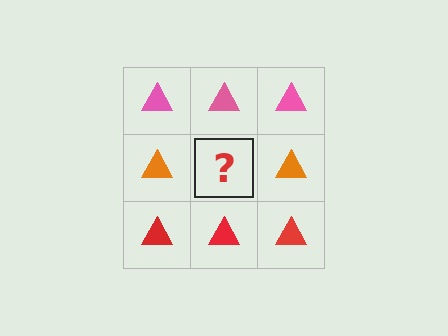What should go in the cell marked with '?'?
The missing cell should contain an orange triangle.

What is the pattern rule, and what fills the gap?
The rule is that each row has a consistent color. The gap should be filled with an orange triangle.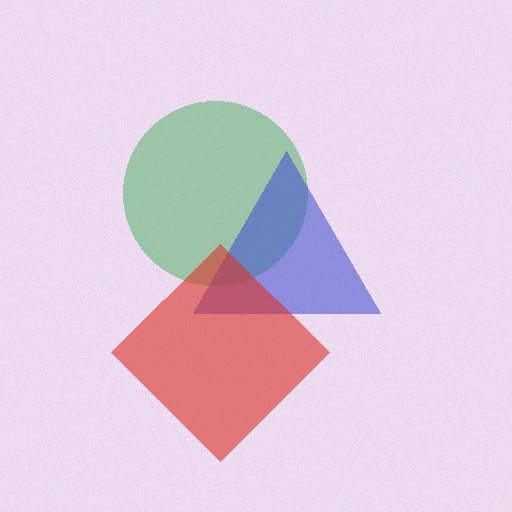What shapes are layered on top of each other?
The layered shapes are: a green circle, a blue triangle, a red diamond.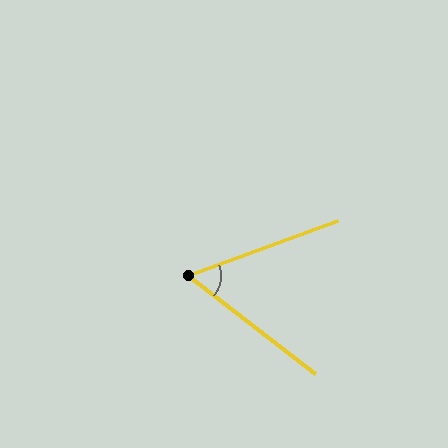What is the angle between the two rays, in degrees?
Approximately 58 degrees.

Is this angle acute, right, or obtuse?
It is acute.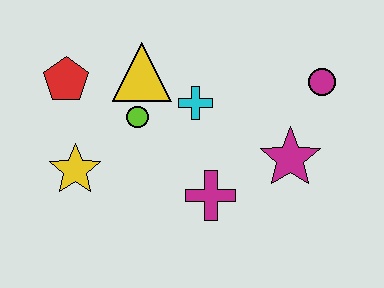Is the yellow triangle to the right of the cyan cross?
No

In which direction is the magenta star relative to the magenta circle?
The magenta star is below the magenta circle.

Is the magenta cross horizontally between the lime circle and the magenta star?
Yes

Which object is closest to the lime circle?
The yellow triangle is closest to the lime circle.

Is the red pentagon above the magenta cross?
Yes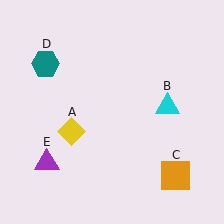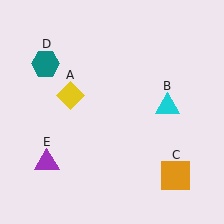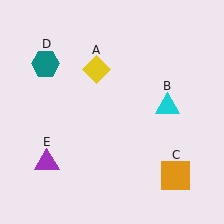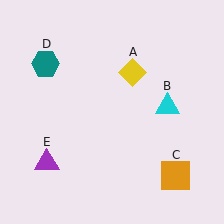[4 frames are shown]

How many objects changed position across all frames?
1 object changed position: yellow diamond (object A).